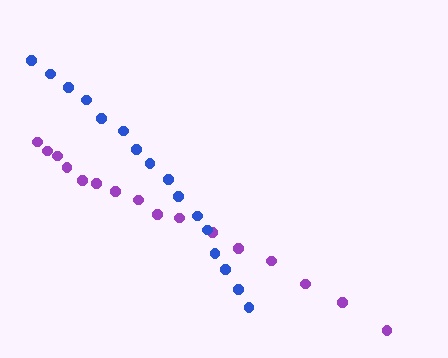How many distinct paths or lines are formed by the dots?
There are 2 distinct paths.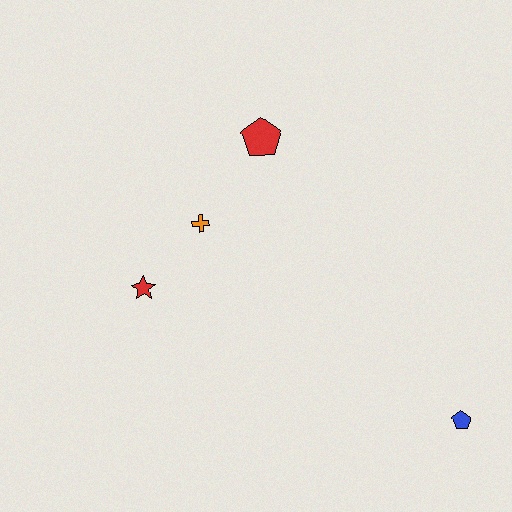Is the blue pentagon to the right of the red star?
Yes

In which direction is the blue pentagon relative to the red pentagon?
The blue pentagon is below the red pentagon.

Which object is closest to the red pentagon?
The orange cross is closest to the red pentagon.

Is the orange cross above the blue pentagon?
Yes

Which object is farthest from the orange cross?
The blue pentagon is farthest from the orange cross.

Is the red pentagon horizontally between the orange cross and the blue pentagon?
Yes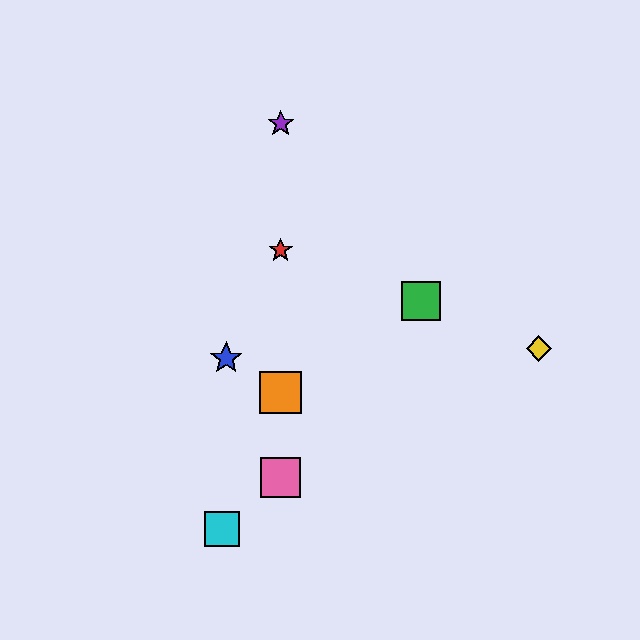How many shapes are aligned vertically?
4 shapes (the red star, the purple star, the orange square, the pink square) are aligned vertically.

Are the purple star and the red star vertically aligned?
Yes, both are at x≈281.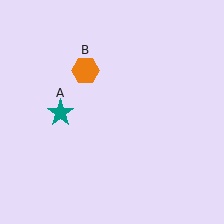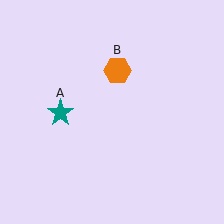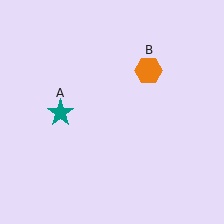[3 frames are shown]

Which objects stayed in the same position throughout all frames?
Teal star (object A) remained stationary.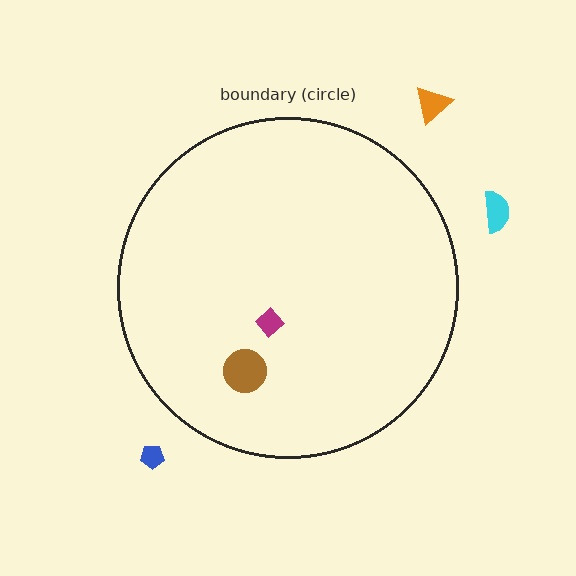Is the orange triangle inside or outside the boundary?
Outside.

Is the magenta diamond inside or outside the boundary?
Inside.